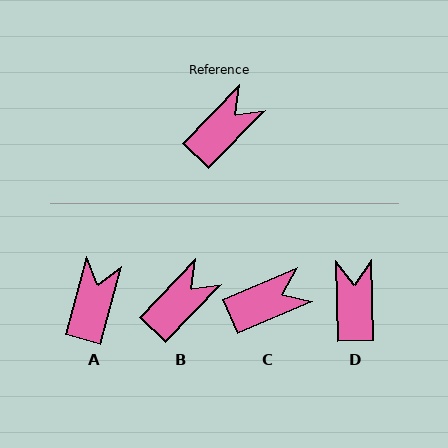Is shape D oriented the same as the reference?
No, it is off by about 45 degrees.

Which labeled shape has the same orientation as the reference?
B.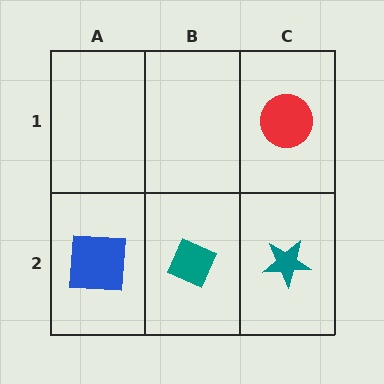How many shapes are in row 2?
3 shapes.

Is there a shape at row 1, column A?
No, that cell is empty.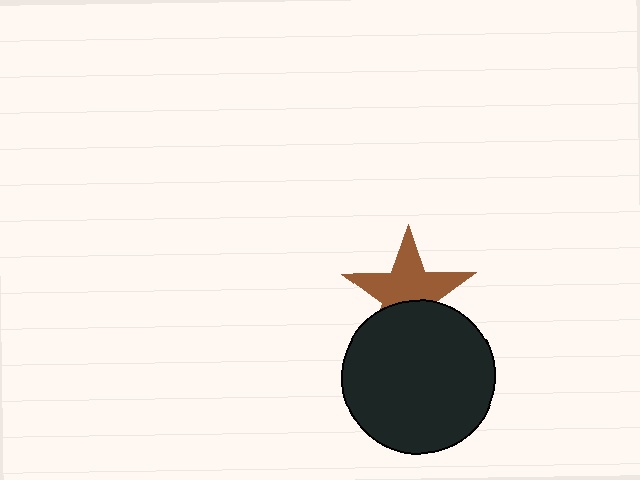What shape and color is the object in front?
The object in front is a black circle.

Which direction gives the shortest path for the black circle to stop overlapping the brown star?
Moving down gives the shortest separation.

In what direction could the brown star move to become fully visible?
The brown star could move up. That would shift it out from behind the black circle entirely.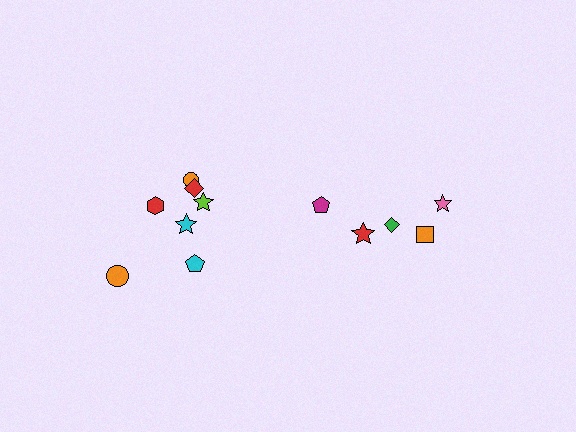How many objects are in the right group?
There are 5 objects.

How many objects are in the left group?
There are 7 objects.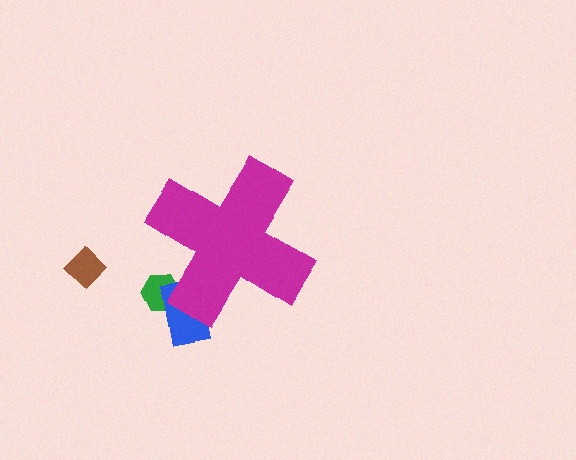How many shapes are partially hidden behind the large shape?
2 shapes are partially hidden.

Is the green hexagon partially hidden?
Yes, the green hexagon is partially hidden behind the magenta cross.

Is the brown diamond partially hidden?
No, the brown diamond is fully visible.